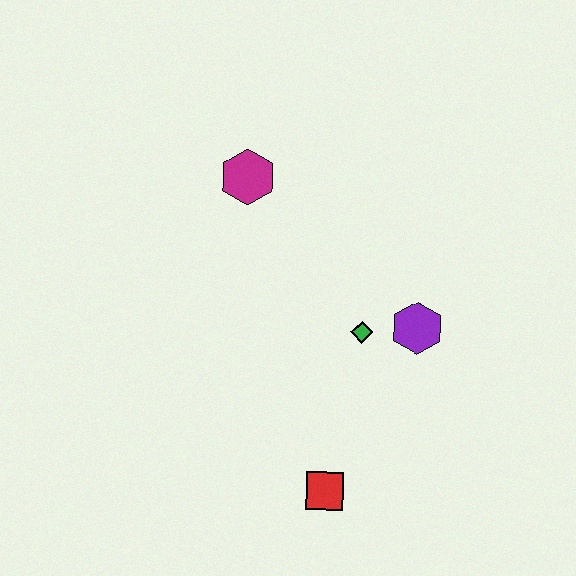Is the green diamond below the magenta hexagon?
Yes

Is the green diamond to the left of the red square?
No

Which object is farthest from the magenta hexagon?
The red square is farthest from the magenta hexagon.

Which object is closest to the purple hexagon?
The green diamond is closest to the purple hexagon.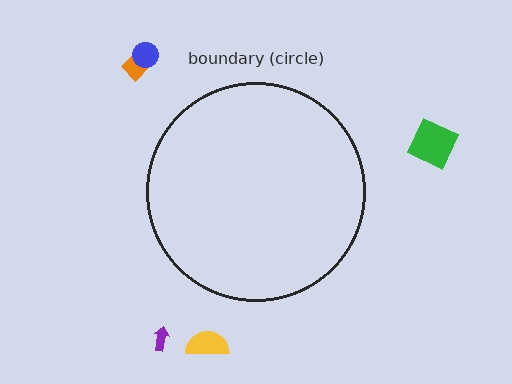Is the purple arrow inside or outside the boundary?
Outside.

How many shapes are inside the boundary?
0 inside, 5 outside.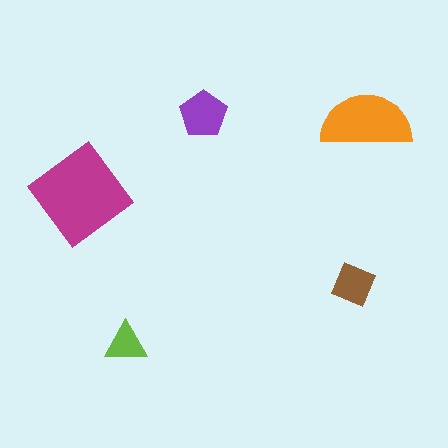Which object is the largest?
The magenta diamond.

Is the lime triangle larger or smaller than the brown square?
Smaller.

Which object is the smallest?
The lime triangle.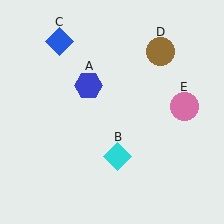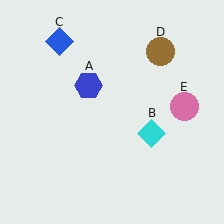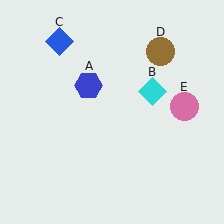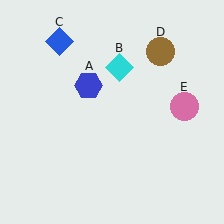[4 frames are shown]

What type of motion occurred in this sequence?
The cyan diamond (object B) rotated counterclockwise around the center of the scene.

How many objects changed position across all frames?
1 object changed position: cyan diamond (object B).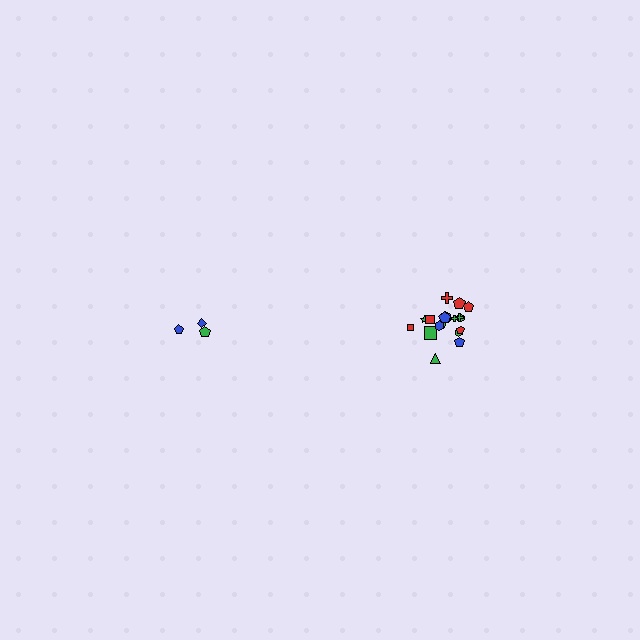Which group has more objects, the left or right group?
The right group.